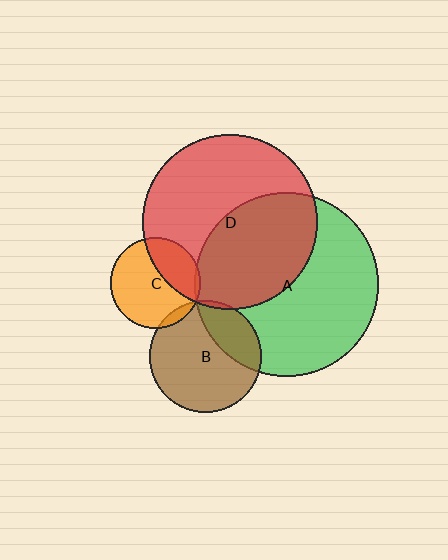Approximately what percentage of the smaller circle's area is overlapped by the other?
Approximately 5%.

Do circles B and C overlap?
Yes.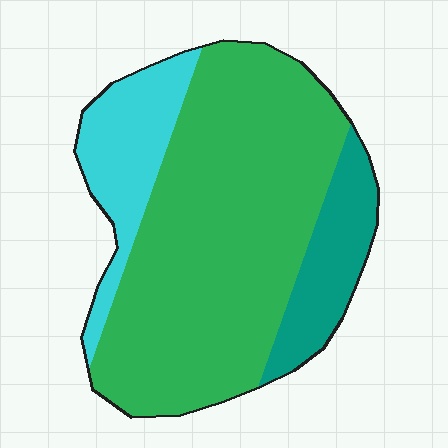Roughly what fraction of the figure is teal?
Teal covers around 15% of the figure.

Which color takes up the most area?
Green, at roughly 70%.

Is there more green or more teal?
Green.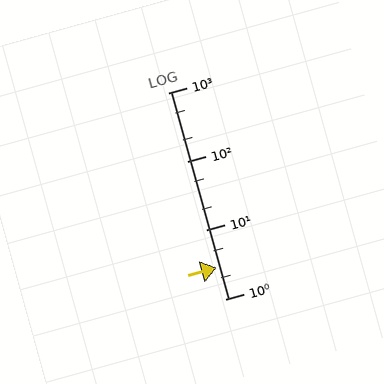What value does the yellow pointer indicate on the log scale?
The pointer indicates approximately 2.9.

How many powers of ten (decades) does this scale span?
The scale spans 3 decades, from 1 to 1000.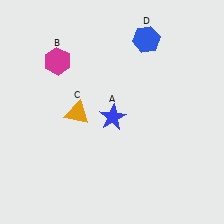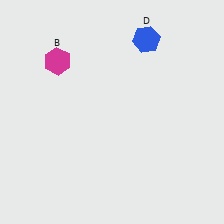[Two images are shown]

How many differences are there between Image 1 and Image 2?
There are 2 differences between the two images.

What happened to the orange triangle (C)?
The orange triangle (C) was removed in Image 2. It was in the bottom-left area of Image 1.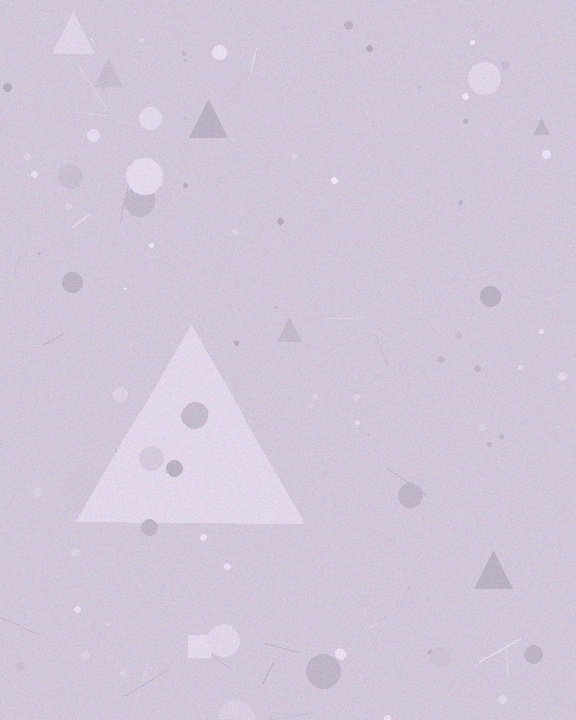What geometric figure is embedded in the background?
A triangle is embedded in the background.